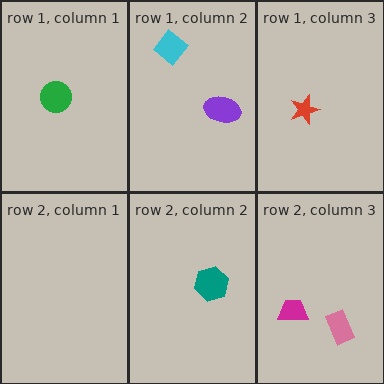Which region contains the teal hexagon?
The row 2, column 2 region.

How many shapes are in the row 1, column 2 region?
2.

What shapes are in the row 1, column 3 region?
The red star.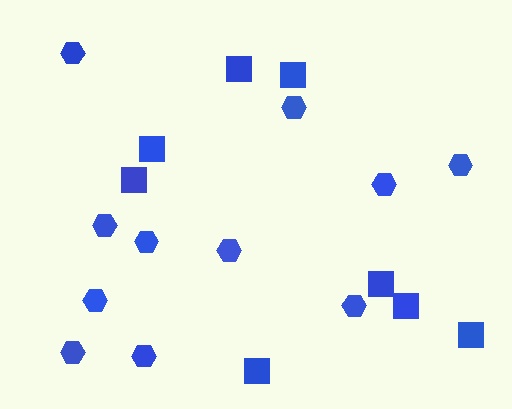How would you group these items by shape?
There are 2 groups: one group of squares (8) and one group of hexagons (11).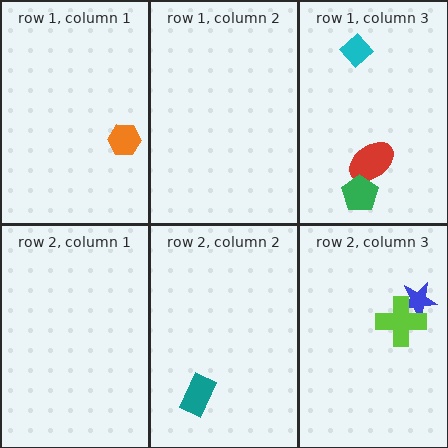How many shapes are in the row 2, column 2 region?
1.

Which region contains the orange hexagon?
The row 1, column 1 region.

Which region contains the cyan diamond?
The row 1, column 3 region.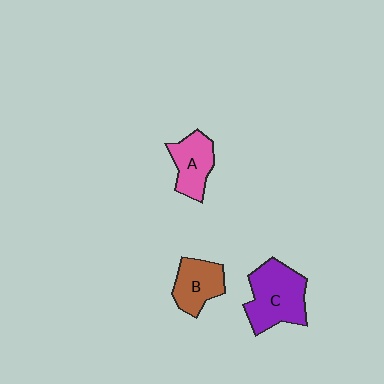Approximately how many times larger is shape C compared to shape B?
Approximately 1.5 times.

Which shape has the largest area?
Shape C (purple).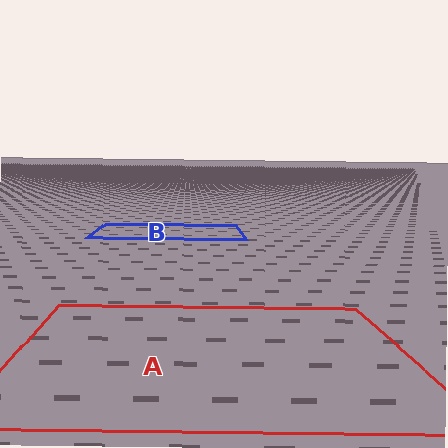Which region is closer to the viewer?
Region A is closer. The texture elements there are larger and more spread out.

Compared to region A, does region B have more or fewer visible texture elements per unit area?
Region B has more texture elements per unit area — they are packed more densely because it is farther away.